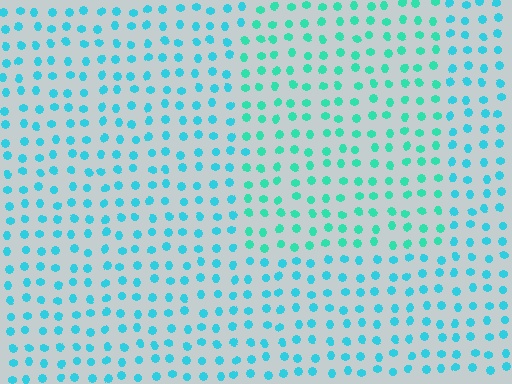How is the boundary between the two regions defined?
The boundary is defined purely by a slight shift in hue (about 25 degrees). Spacing, size, and orientation are identical on both sides.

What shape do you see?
I see a rectangle.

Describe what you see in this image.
The image is filled with small cyan elements in a uniform arrangement. A rectangle-shaped region is visible where the elements are tinted to a slightly different hue, forming a subtle color boundary.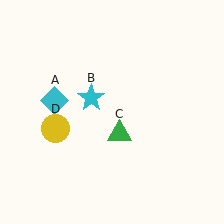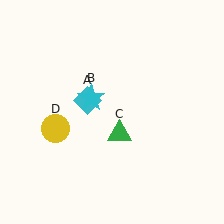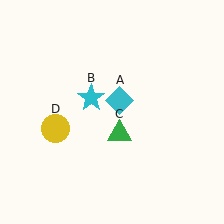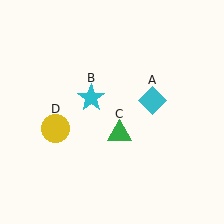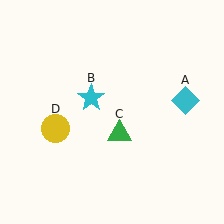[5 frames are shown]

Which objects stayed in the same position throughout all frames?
Cyan star (object B) and green triangle (object C) and yellow circle (object D) remained stationary.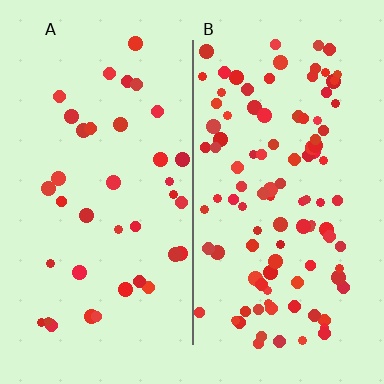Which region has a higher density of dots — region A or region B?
B (the right).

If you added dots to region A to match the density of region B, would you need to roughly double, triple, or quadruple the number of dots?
Approximately triple.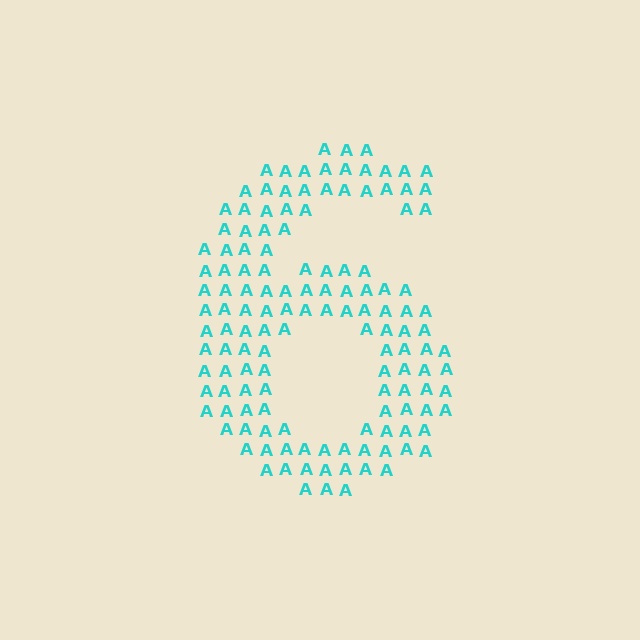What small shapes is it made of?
It is made of small letter A's.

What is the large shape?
The large shape is the digit 6.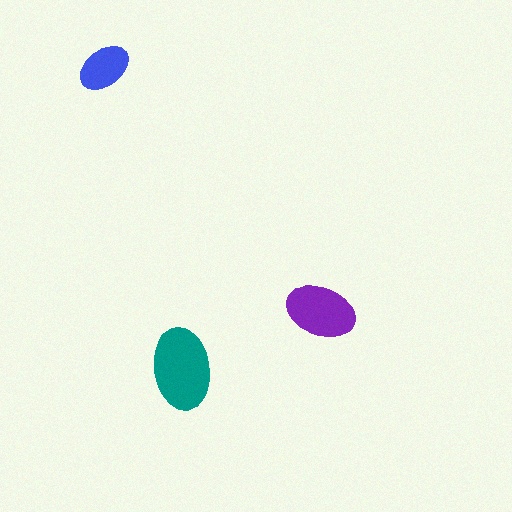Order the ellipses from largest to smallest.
the teal one, the purple one, the blue one.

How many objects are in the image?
There are 3 objects in the image.